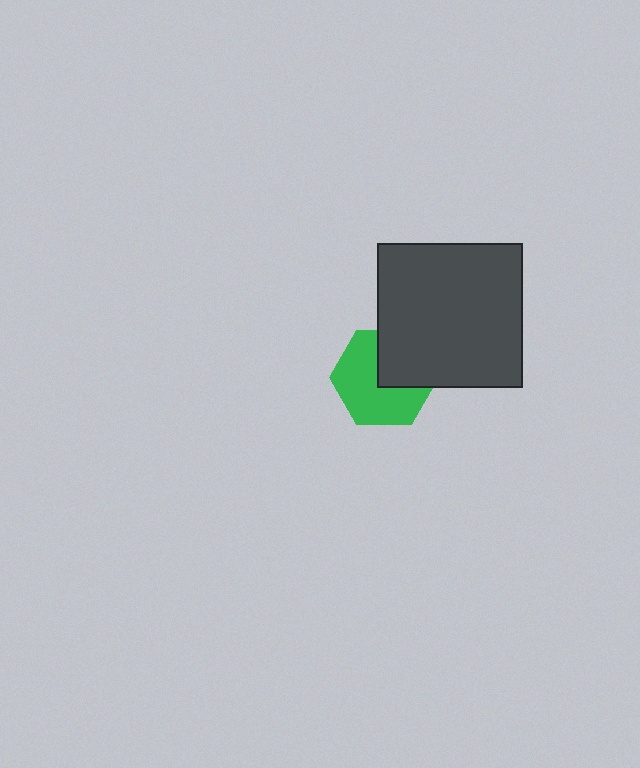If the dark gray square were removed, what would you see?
You would see the complete green hexagon.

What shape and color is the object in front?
The object in front is a dark gray square.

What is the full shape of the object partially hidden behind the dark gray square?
The partially hidden object is a green hexagon.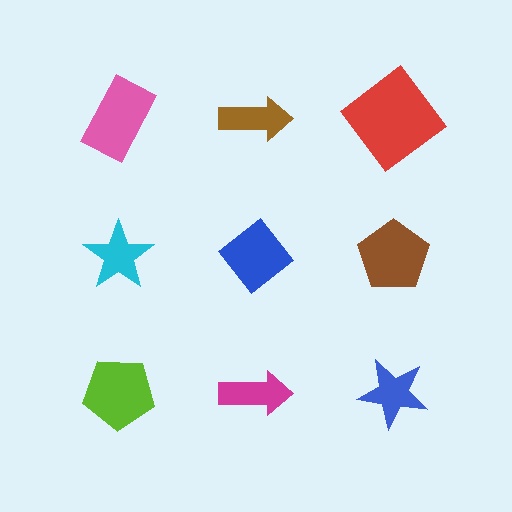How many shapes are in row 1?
3 shapes.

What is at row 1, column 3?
A red diamond.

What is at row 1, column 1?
A pink rectangle.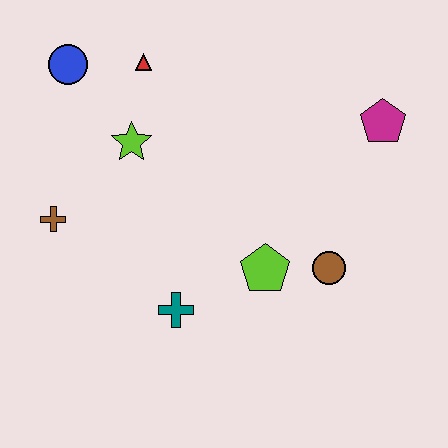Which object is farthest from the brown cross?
The magenta pentagon is farthest from the brown cross.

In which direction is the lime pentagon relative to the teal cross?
The lime pentagon is to the right of the teal cross.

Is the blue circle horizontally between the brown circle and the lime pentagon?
No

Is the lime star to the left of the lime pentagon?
Yes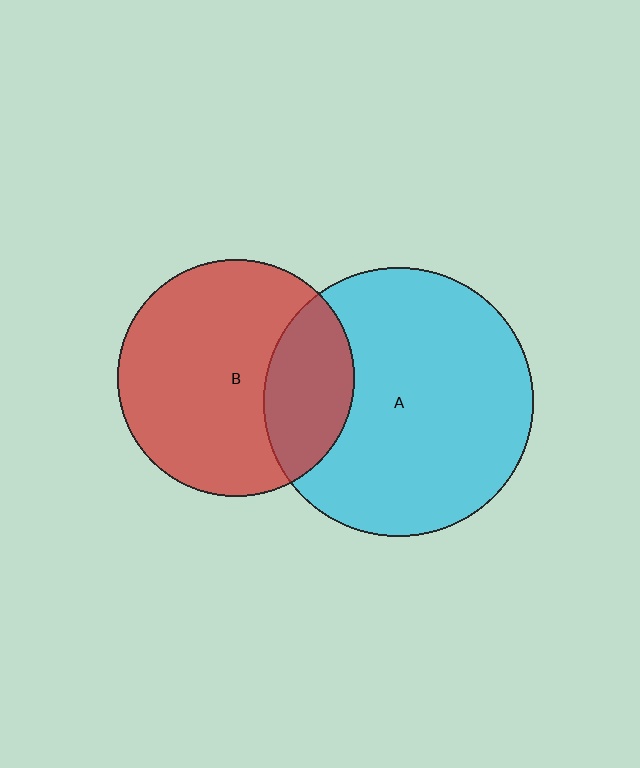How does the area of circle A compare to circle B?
Approximately 1.3 times.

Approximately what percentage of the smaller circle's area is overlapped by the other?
Approximately 25%.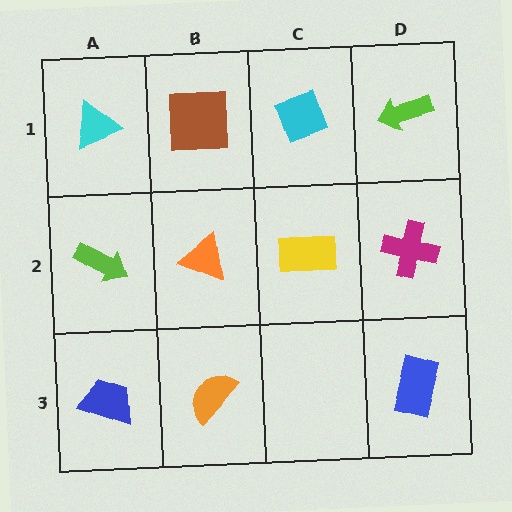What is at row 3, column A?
A blue trapezoid.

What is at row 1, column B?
A brown square.